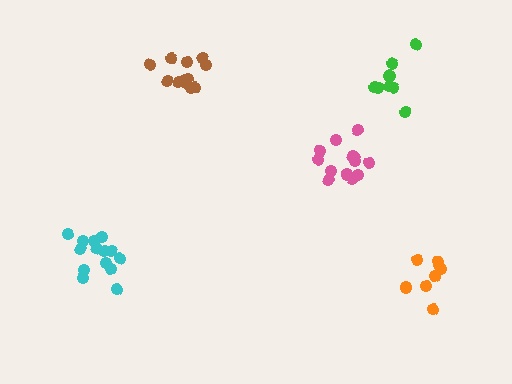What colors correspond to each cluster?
The clusters are colored: orange, cyan, green, pink, brown.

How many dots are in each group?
Group 1: 8 dots, Group 2: 14 dots, Group 3: 9 dots, Group 4: 13 dots, Group 5: 14 dots (58 total).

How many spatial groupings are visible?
There are 5 spatial groupings.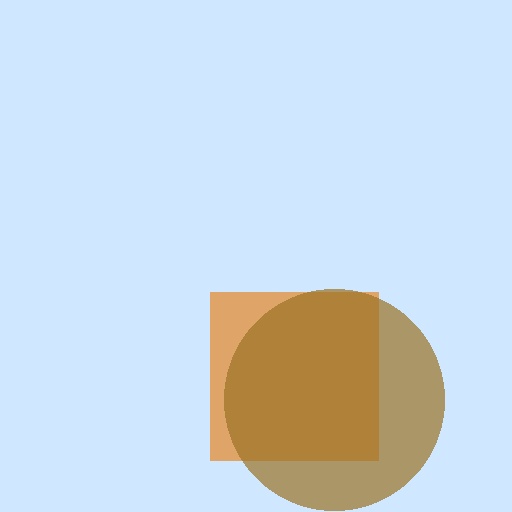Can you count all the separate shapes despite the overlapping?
Yes, there are 2 separate shapes.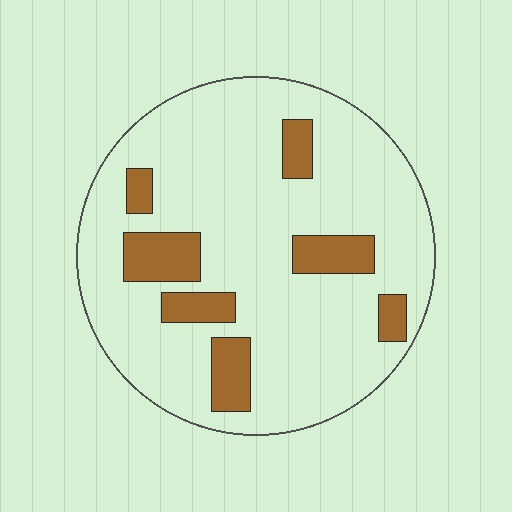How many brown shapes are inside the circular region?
7.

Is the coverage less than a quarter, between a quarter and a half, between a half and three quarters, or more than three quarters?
Less than a quarter.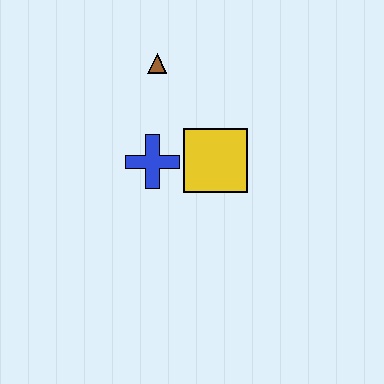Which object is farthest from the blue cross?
The brown triangle is farthest from the blue cross.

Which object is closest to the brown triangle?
The blue cross is closest to the brown triangle.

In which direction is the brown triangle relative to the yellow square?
The brown triangle is above the yellow square.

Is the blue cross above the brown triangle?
No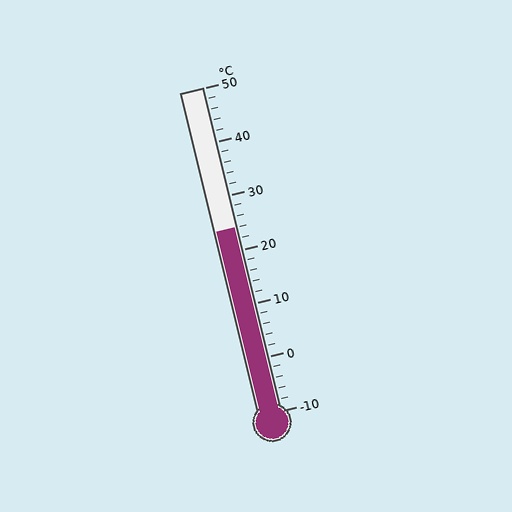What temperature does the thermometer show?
The thermometer shows approximately 24°C.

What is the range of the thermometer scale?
The thermometer scale ranges from -10°C to 50°C.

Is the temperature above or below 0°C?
The temperature is above 0°C.